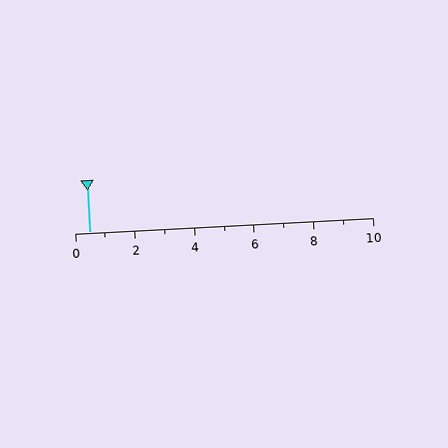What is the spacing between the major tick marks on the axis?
The major ticks are spaced 2 apart.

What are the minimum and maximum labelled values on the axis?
The axis runs from 0 to 10.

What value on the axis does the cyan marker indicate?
The marker indicates approximately 0.5.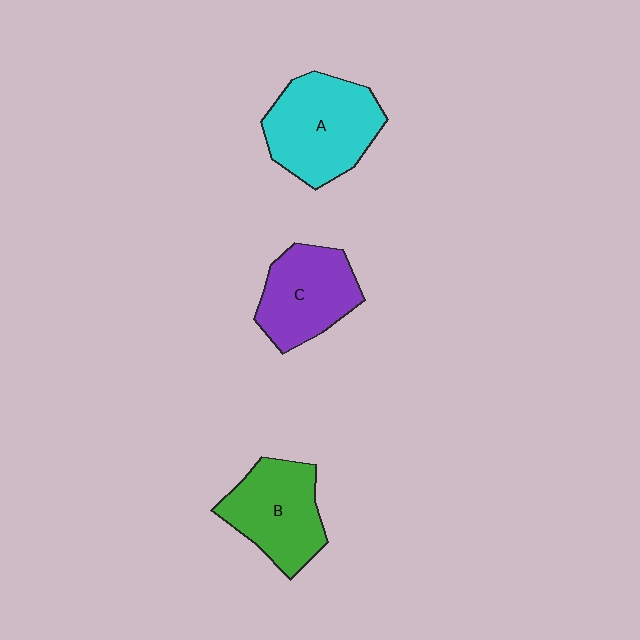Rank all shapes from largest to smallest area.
From largest to smallest: A (cyan), B (green), C (purple).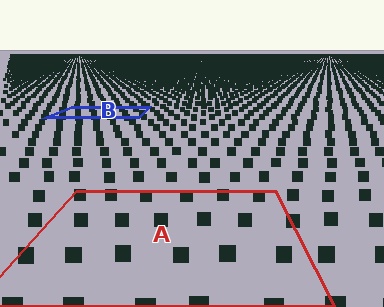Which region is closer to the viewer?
Region A is closer. The texture elements there are larger and more spread out.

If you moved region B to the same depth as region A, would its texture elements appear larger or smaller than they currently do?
They would appear larger. At a closer depth, the same texture elements are projected at a bigger on-screen size.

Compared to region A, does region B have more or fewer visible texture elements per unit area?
Region B has more texture elements per unit area — they are packed more densely because it is farther away.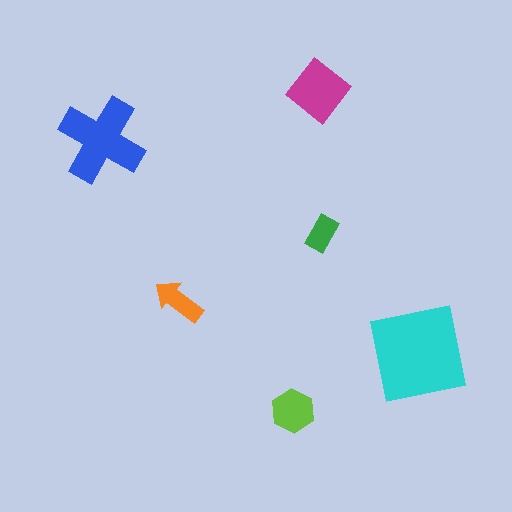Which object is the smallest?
The green rectangle.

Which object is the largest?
The cyan square.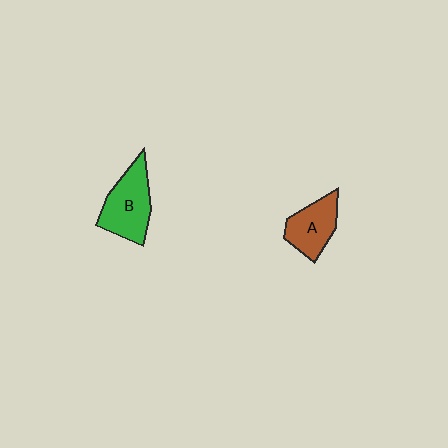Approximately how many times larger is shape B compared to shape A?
Approximately 1.3 times.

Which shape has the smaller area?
Shape A (brown).